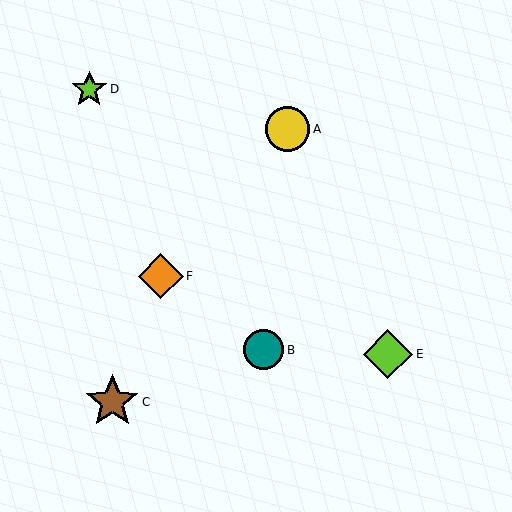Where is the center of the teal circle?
The center of the teal circle is at (264, 350).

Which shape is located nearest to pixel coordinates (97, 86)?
The lime star (labeled D) at (89, 89) is nearest to that location.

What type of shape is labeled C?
Shape C is a brown star.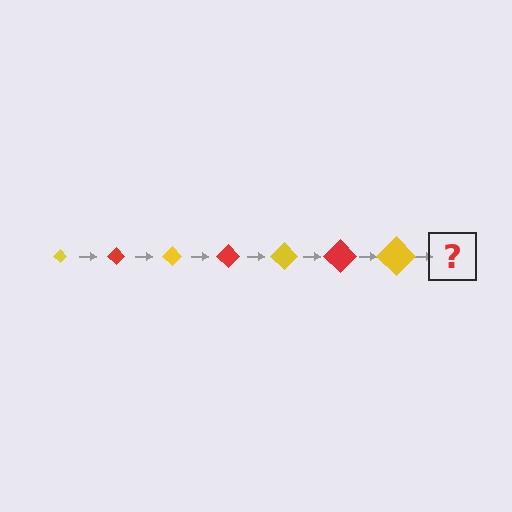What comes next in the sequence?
The next element should be a red diamond, larger than the previous one.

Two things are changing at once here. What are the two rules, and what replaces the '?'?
The two rules are that the diamond grows larger each step and the color cycles through yellow and red. The '?' should be a red diamond, larger than the previous one.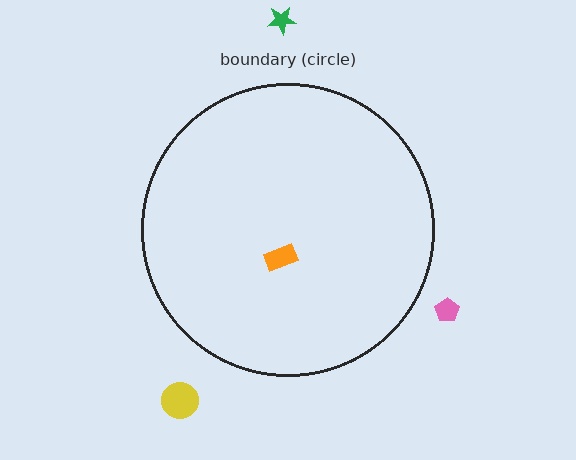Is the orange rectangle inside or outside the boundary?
Inside.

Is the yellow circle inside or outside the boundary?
Outside.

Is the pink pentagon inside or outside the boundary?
Outside.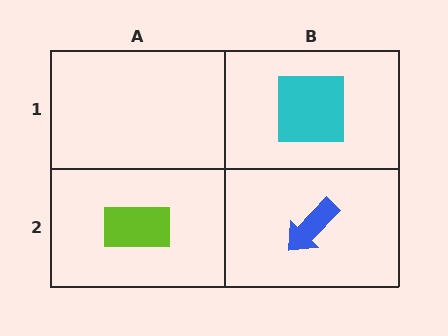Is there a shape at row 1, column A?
No, that cell is empty.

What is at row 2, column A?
A lime rectangle.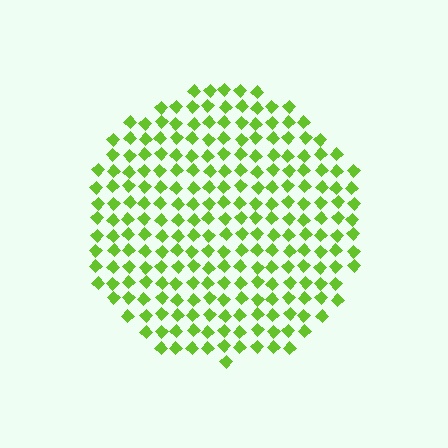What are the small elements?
The small elements are diamonds.